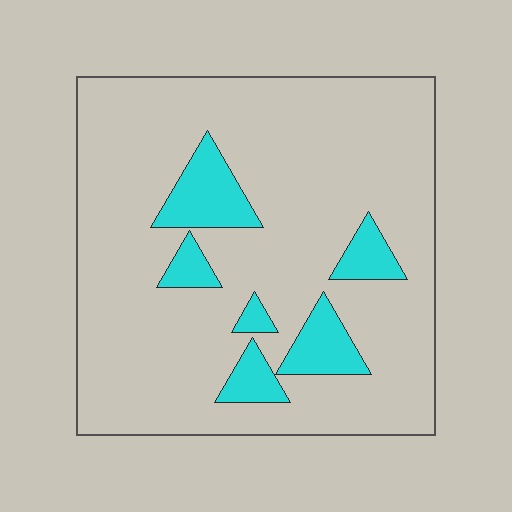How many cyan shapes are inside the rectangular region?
6.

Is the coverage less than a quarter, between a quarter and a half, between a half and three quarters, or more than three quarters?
Less than a quarter.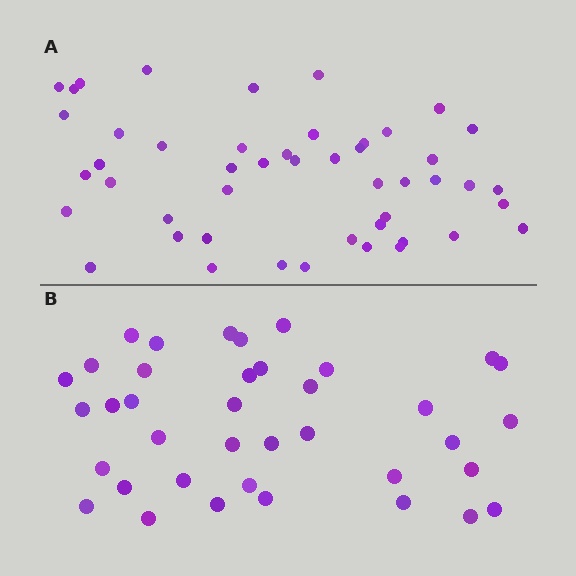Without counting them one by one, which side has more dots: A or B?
Region A (the top region) has more dots.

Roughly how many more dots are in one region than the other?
Region A has roughly 10 or so more dots than region B.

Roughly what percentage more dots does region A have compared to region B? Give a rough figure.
About 25% more.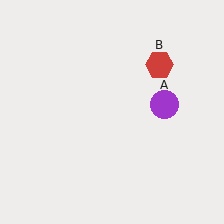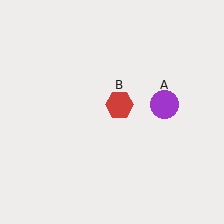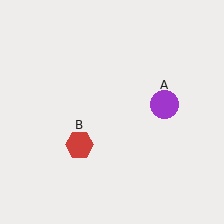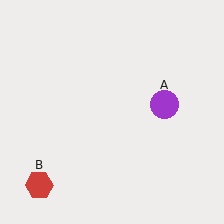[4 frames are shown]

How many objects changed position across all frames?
1 object changed position: red hexagon (object B).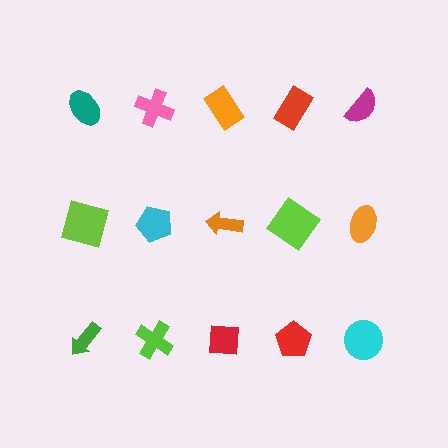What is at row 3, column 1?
A green arrow.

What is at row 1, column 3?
An orange rectangle.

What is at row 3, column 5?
A cyan circle.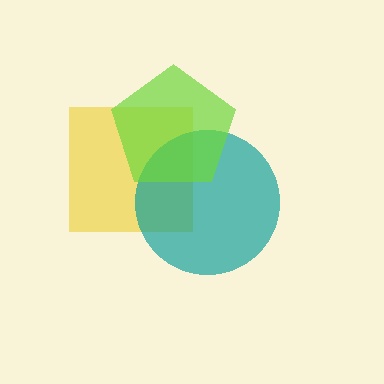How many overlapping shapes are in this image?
There are 3 overlapping shapes in the image.